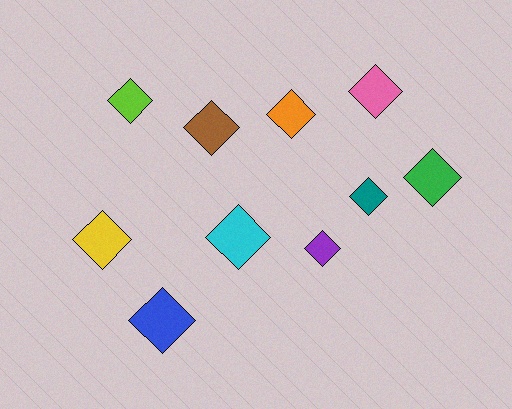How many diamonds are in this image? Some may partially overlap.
There are 10 diamonds.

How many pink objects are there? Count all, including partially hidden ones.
There is 1 pink object.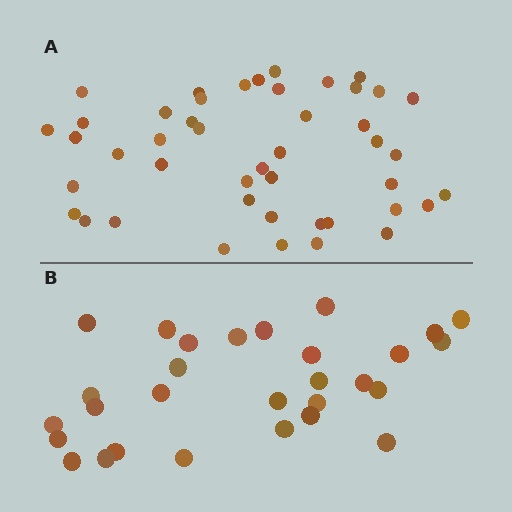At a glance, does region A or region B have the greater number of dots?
Region A (the top region) has more dots.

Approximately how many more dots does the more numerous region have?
Region A has approximately 15 more dots than region B.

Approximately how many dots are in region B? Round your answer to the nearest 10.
About 30 dots. (The exact count is 29, which rounds to 30.)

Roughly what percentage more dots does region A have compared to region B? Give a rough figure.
About 55% more.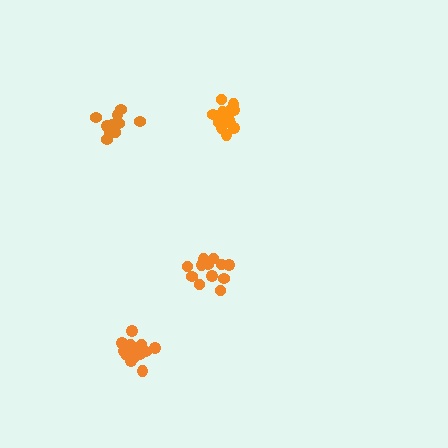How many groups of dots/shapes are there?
There are 4 groups.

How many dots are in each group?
Group 1: 12 dots, Group 2: 14 dots, Group 3: 12 dots, Group 4: 16 dots (54 total).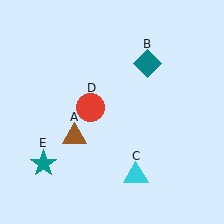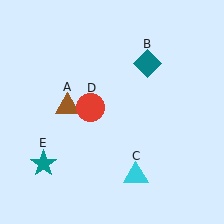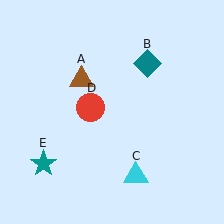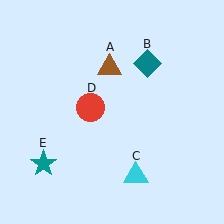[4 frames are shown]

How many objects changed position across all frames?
1 object changed position: brown triangle (object A).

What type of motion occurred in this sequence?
The brown triangle (object A) rotated clockwise around the center of the scene.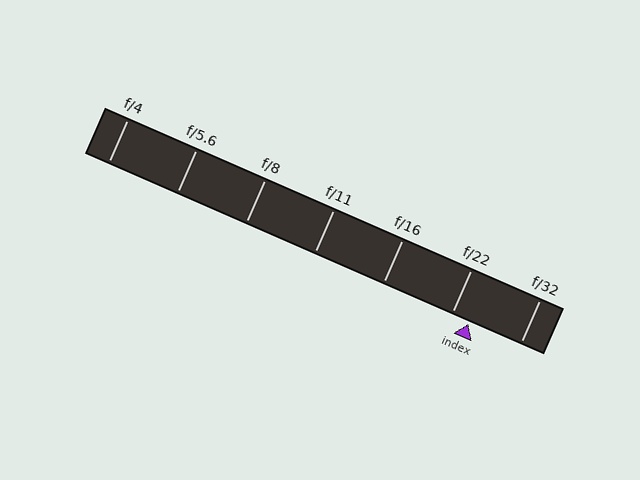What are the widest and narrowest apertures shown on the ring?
The widest aperture shown is f/4 and the narrowest is f/32.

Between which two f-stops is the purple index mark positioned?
The index mark is between f/22 and f/32.